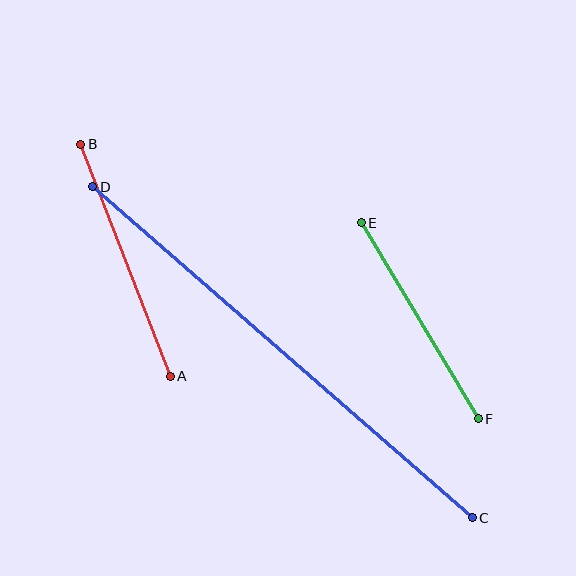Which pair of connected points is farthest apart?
Points C and D are farthest apart.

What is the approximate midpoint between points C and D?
The midpoint is at approximately (282, 352) pixels.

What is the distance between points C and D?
The distance is approximately 504 pixels.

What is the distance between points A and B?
The distance is approximately 249 pixels.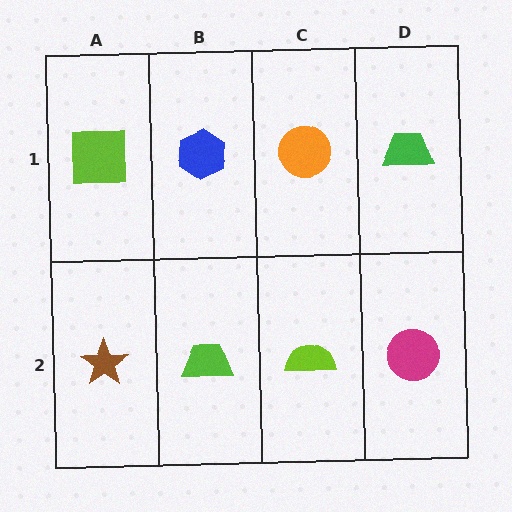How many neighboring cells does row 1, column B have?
3.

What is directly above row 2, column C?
An orange circle.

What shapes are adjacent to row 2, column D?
A green trapezoid (row 1, column D), a lime semicircle (row 2, column C).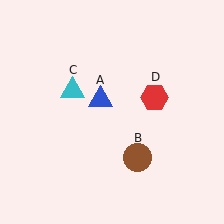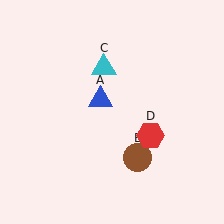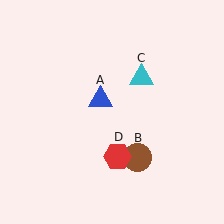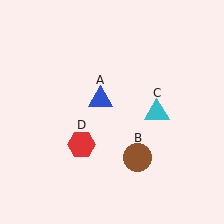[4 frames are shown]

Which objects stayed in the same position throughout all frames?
Blue triangle (object A) and brown circle (object B) remained stationary.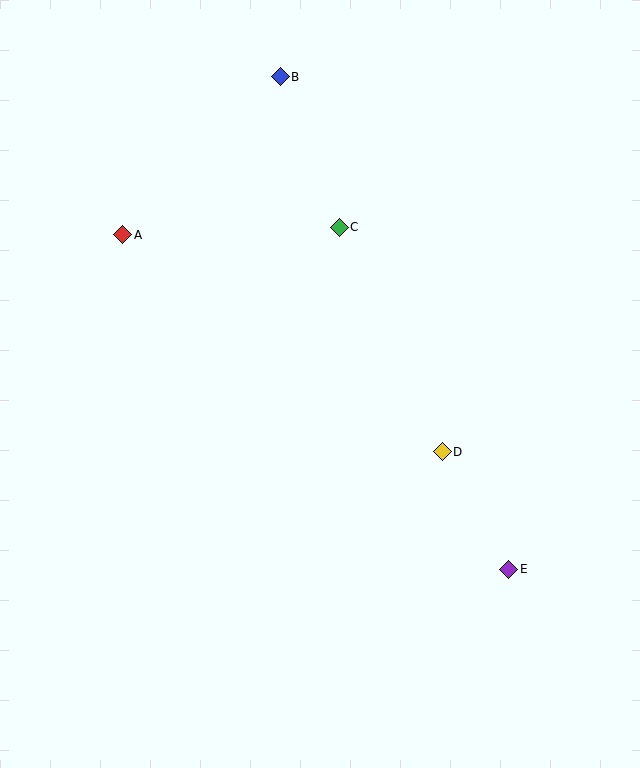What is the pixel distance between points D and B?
The distance between D and B is 409 pixels.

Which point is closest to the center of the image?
Point D at (442, 452) is closest to the center.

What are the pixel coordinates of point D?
Point D is at (442, 452).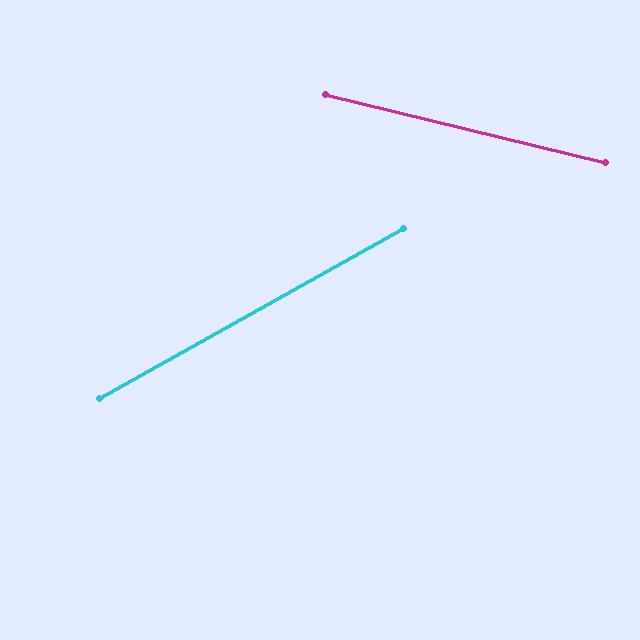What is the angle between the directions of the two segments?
Approximately 43 degrees.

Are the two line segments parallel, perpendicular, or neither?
Neither parallel nor perpendicular — they differ by about 43°.